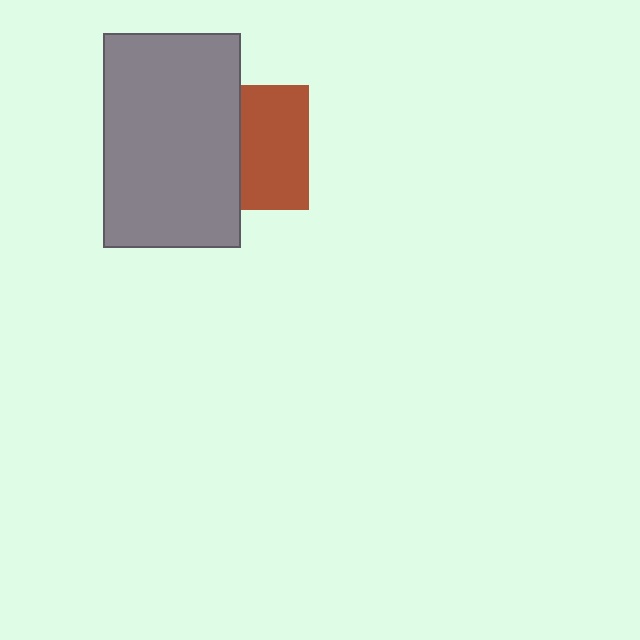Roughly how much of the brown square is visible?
About half of it is visible (roughly 54%).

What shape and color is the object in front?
The object in front is a gray rectangle.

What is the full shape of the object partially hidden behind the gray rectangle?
The partially hidden object is a brown square.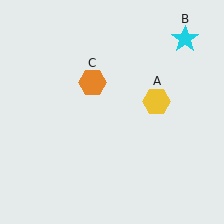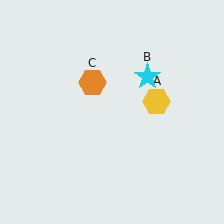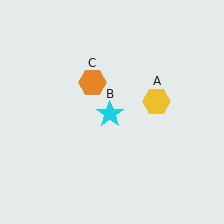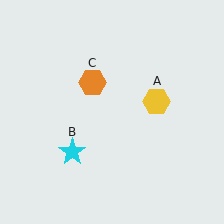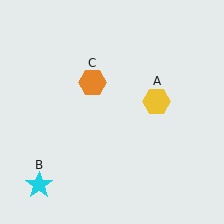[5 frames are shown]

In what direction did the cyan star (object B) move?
The cyan star (object B) moved down and to the left.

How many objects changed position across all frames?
1 object changed position: cyan star (object B).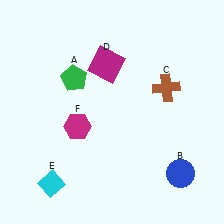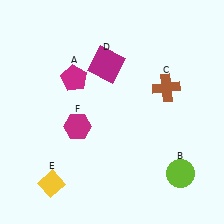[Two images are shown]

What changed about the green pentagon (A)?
In Image 1, A is green. In Image 2, it changed to magenta.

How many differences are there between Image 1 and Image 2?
There are 3 differences between the two images.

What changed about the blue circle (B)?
In Image 1, B is blue. In Image 2, it changed to lime.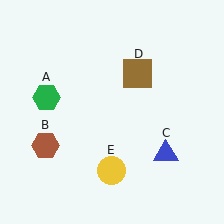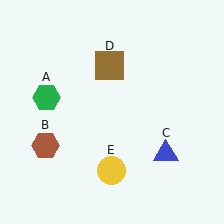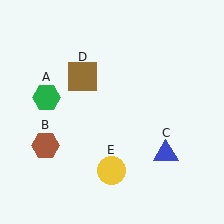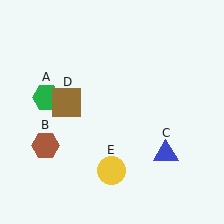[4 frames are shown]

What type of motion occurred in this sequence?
The brown square (object D) rotated counterclockwise around the center of the scene.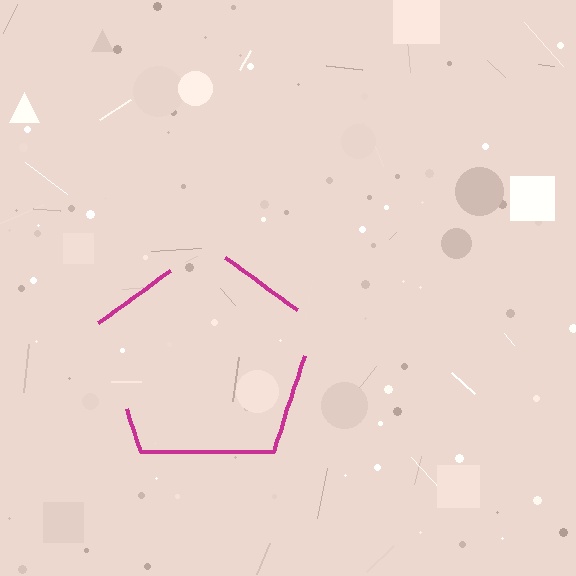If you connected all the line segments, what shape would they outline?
They would outline a pentagon.